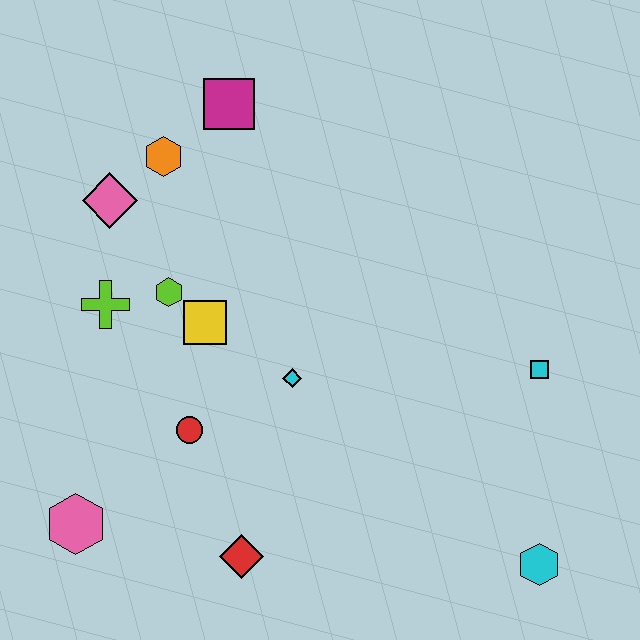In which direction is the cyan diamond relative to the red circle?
The cyan diamond is to the right of the red circle.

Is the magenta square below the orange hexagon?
No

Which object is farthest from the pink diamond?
The cyan hexagon is farthest from the pink diamond.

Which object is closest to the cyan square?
The cyan hexagon is closest to the cyan square.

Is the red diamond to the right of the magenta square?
Yes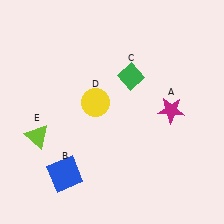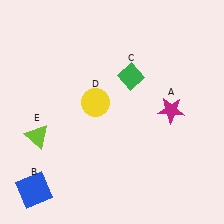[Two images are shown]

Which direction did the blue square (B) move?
The blue square (B) moved left.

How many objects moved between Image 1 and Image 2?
1 object moved between the two images.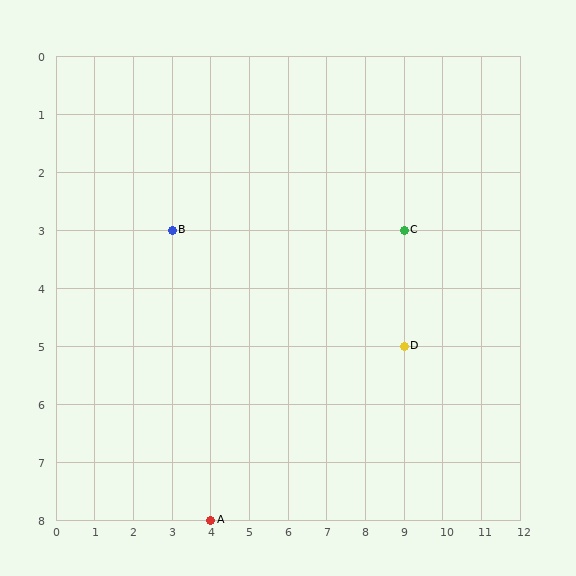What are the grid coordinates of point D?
Point D is at grid coordinates (9, 5).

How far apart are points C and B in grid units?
Points C and B are 6 columns apart.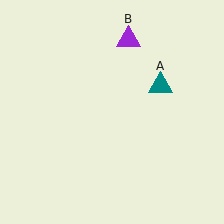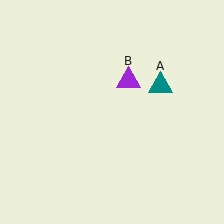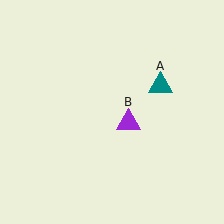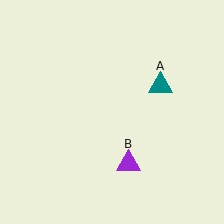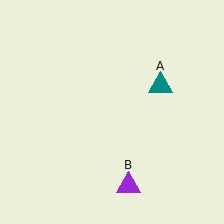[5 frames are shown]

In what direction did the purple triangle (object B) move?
The purple triangle (object B) moved down.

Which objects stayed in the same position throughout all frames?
Teal triangle (object A) remained stationary.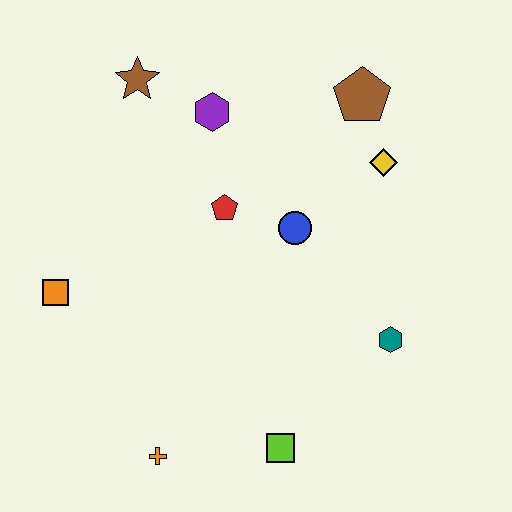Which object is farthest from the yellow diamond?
The orange cross is farthest from the yellow diamond.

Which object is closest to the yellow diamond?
The brown pentagon is closest to the yellow diamond.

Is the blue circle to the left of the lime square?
No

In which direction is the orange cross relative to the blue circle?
The orange cross is below the blue circle.